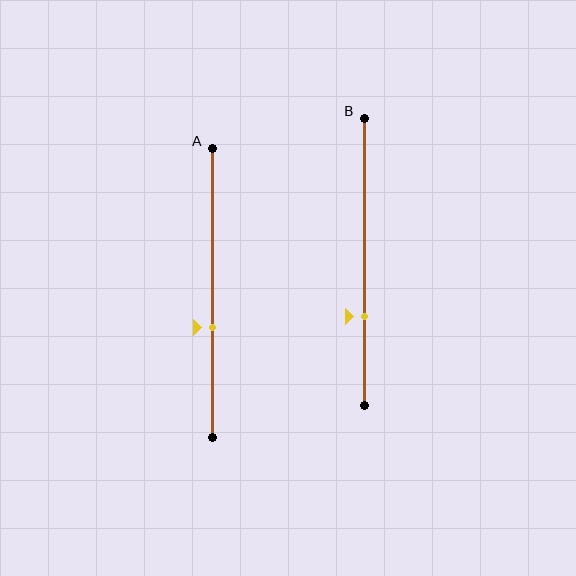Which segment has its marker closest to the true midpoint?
Segment A has its marker closest to the true midpoint.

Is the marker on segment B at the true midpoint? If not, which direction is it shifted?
No, the marker on segment B is shifted downward by about 19% of the segment length.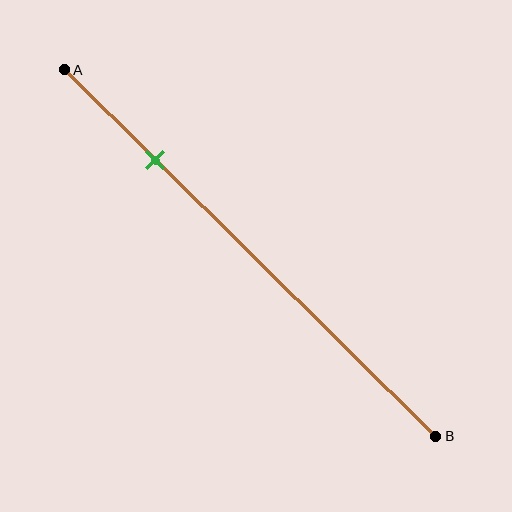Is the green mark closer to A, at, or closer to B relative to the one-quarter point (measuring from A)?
The green mark is approximately at the one-quarter point of segment AB.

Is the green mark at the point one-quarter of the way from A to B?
Yes, the mark is approximately at the one-quarter point.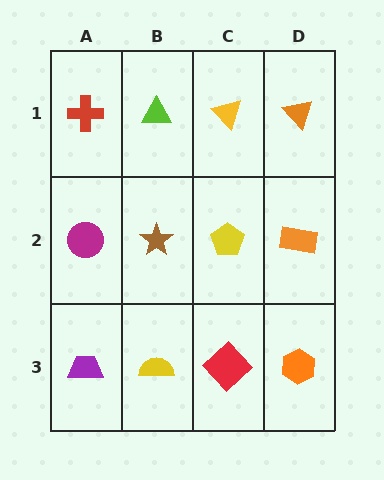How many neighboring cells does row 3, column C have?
3.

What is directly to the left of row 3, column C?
A yellow semicircle.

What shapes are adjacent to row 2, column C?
A yellow triangle (row 1, column C), a red diamond (row 3, column C), a brown star (row 2, column B), an orange rectangle (row 2, column D).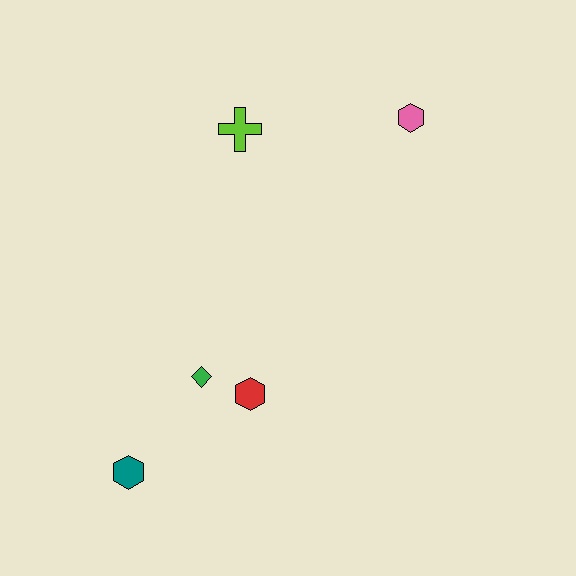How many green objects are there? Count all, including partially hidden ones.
There is 1 green object.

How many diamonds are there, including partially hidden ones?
There is 1 diamond.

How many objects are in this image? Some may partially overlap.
There are 5 objects.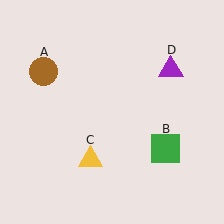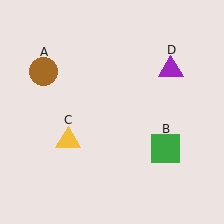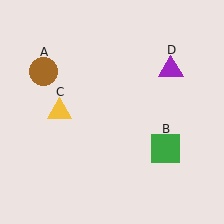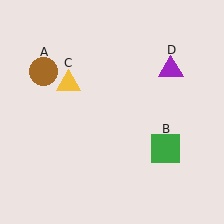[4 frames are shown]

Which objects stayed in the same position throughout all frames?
Brown circle (object A) and green square (object B) and purple triangle (object D) remained stationary.